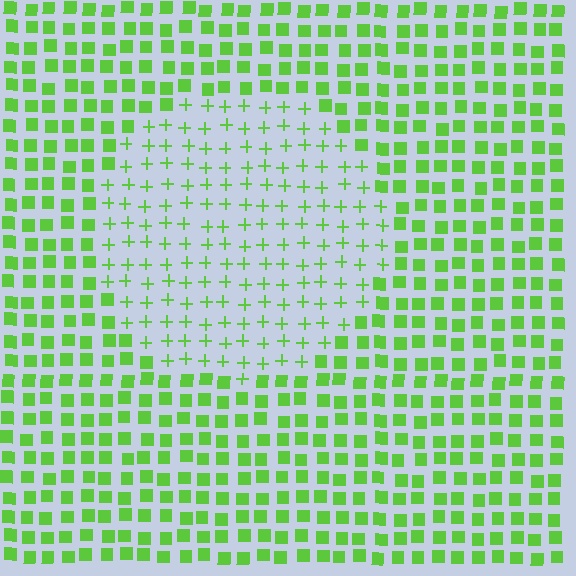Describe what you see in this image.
The image is filled with small lime elements arranged in a uniform grid. A circle-shaped region contains plus signs, while the surrounding area contains squares. The boundary is defined purely by the change in element shape.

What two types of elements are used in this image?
The image uses plus signs inside the circle region and squares outside it.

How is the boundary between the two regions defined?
The boundary is defined by a change in element shape: plus signs inside vs. squares outside. All elements share the same color and spacing.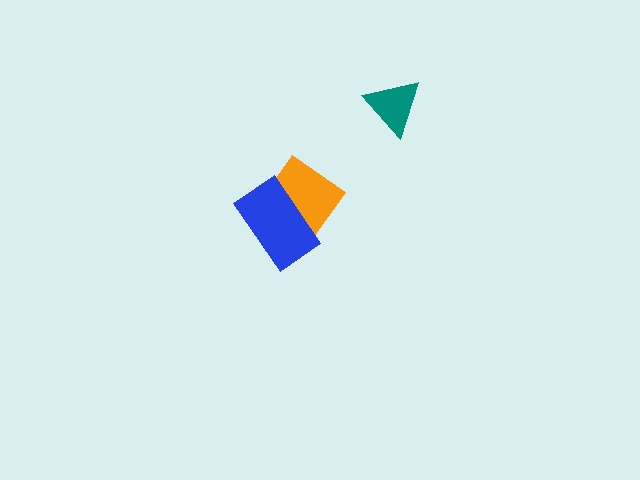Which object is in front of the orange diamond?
The blue rectangle is in front of the orange diamond.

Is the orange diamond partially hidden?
Yes, it is partially covered by another shape.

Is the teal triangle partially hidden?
No, no other shape covers it.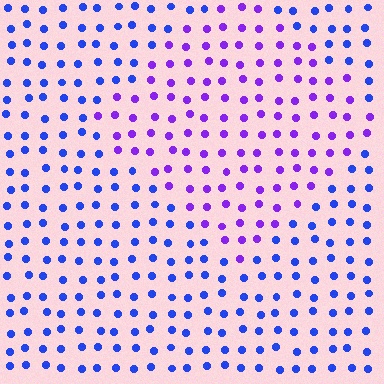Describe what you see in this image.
The image is filled with small blue elements in a uniform arrangement. A diamond-shaped region is visible where the elements are tinted to a slightly different hue, forming a subtle color boundary.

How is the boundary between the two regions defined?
The boundary is defined purely by a slight shift in hue (about 41 degrees). Spacing, size, and orientation are identical on both sides.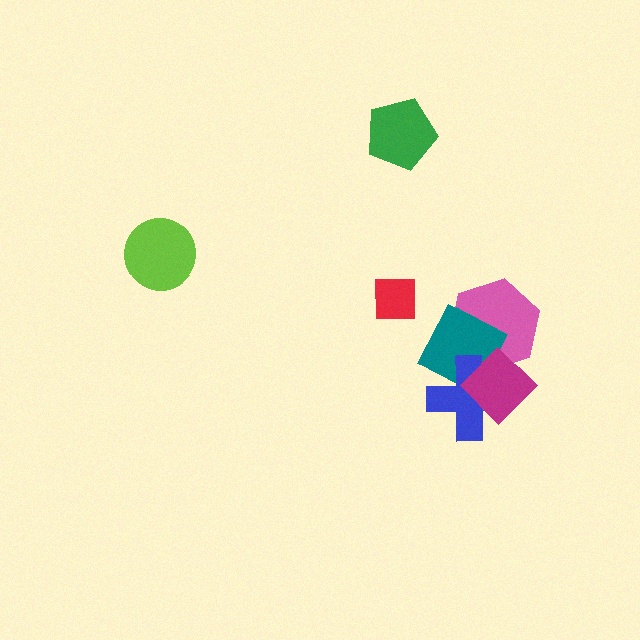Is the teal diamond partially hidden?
Yes, it is partially covered by another shape.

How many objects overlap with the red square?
0 objects overlap with the red square.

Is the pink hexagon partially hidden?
Yes, it is partially covered by another shape.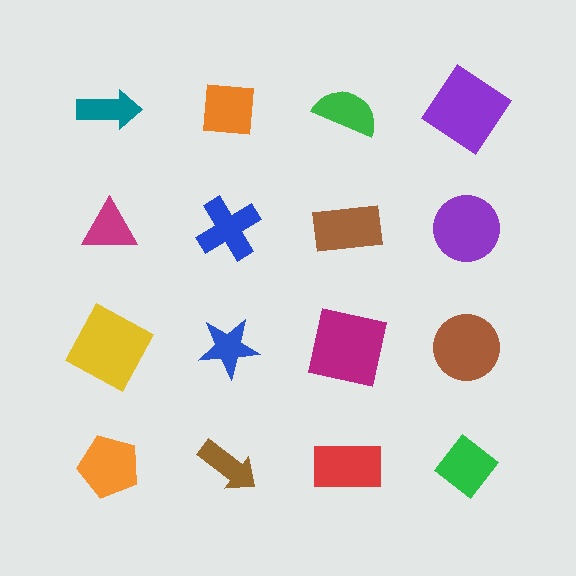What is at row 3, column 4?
A brown circle.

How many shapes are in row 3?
4 shapes.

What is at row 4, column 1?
An orange pentagon.